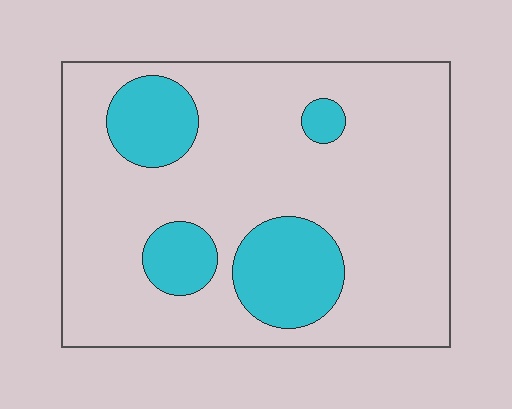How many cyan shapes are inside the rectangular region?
4.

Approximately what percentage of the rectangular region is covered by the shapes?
Approximately 20%.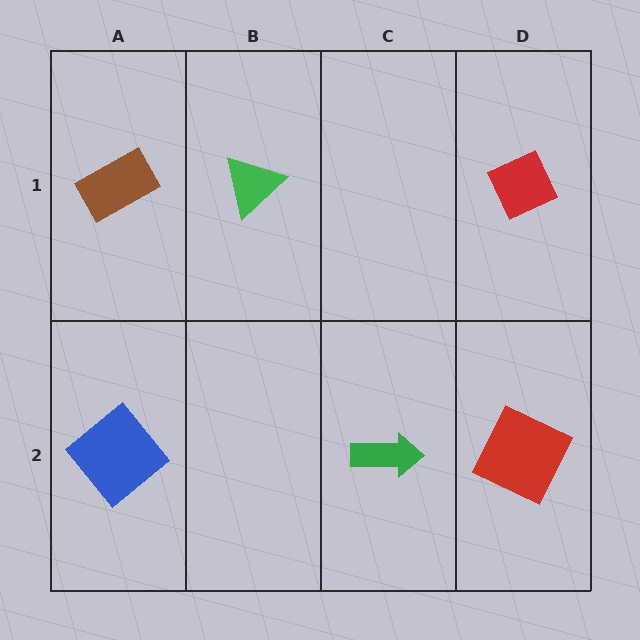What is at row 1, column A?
A brown rectangle.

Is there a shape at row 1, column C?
No, that cell is empty.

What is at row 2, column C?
A green arrow.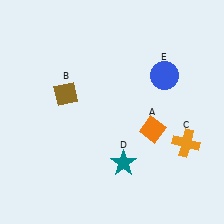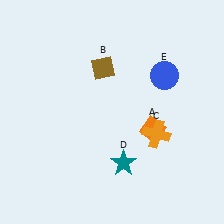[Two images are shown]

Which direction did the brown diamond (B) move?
The brown diamond (B) moved right.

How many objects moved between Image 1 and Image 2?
2 objects moved between the two images.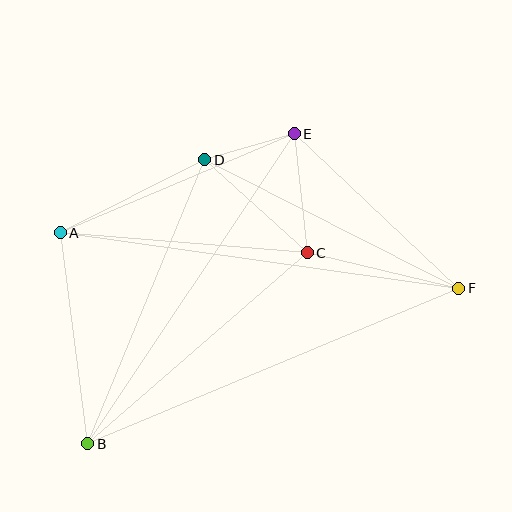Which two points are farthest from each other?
Points B and F are farthest from each other.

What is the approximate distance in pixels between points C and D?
The distance between C and D is approximately 138 pixels.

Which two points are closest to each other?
Points D and E are closest to each other.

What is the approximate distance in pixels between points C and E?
The distance between C and E is approximately 119 pixels.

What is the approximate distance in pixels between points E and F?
The distance between E and F is approximately 225 pixels.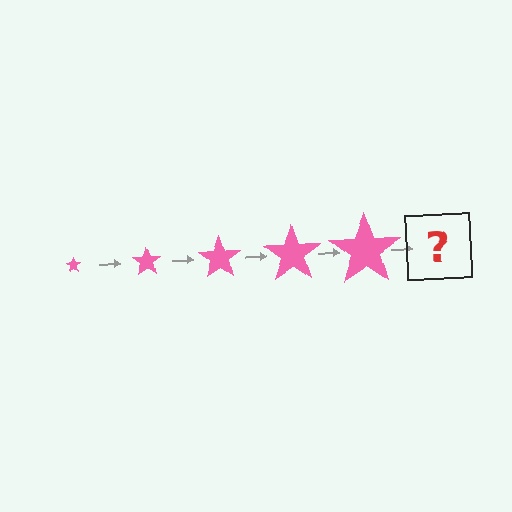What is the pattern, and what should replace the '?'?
The pattern is that the star gets progressively larger each step. The '?' should be a pink star, larger than the previous one.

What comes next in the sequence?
The next element should be a pink star, larger than the previous one.